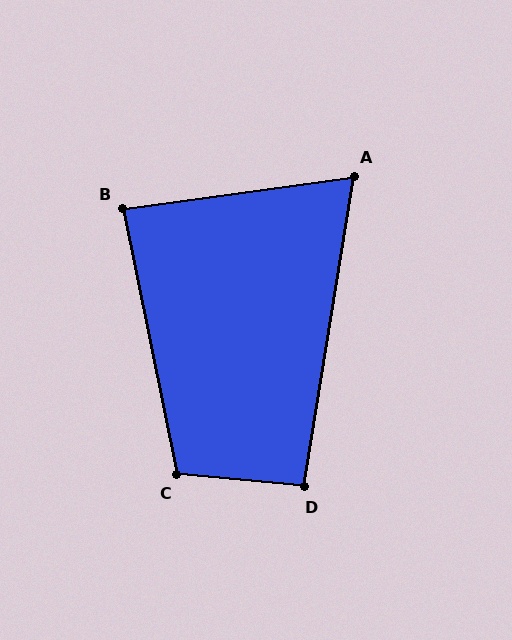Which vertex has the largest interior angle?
C, at approximately 107 degrees.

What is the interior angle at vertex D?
Approximately 94 degrees (approximately right).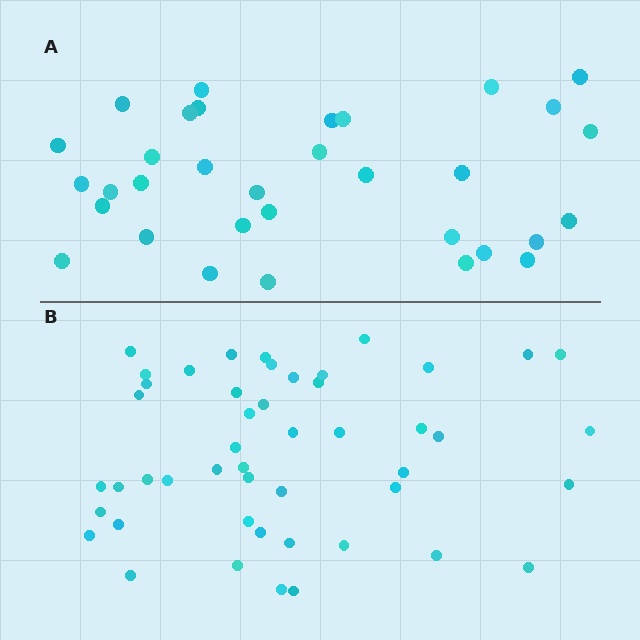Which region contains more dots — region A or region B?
Region B (the bottom region) has more dots.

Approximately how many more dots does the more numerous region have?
Region B has approximately 15 more dots than region A.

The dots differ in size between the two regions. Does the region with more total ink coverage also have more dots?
No. Region A has more total ink coverage because its dots are larger, but region B actually contains more individual dots. Total area can be misleading — the number of items is what matters here.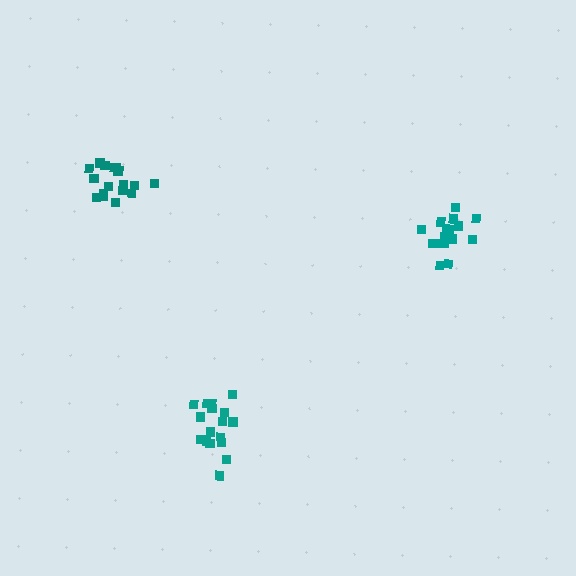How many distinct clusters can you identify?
There are 3 distinct clusters.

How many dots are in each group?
Group 1: 18 dots, Group 2: 17 dots, Group 3: 17 dots (52 total).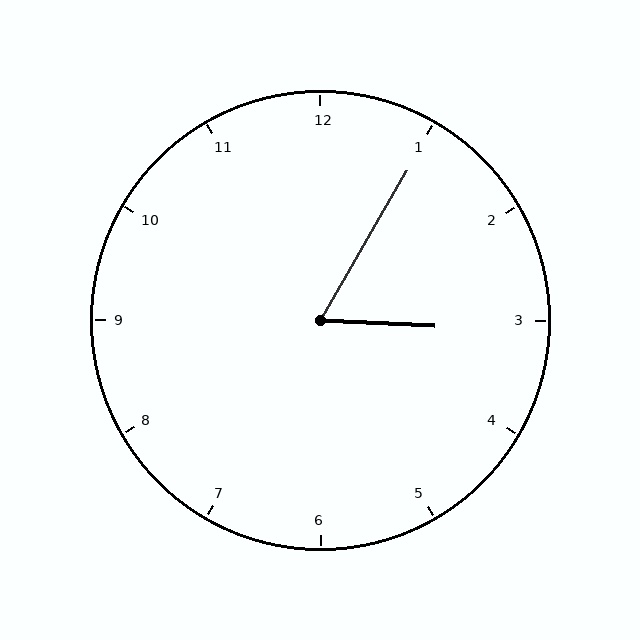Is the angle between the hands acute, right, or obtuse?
It is acute.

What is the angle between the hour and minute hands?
Approximately 62 degrees.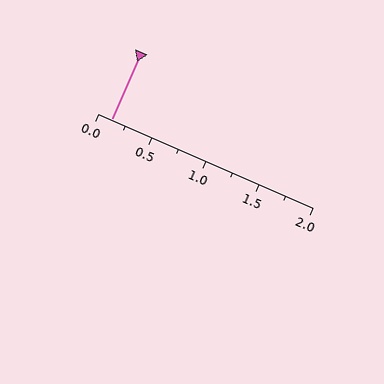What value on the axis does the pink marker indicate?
The marker indicates approximately 0.12.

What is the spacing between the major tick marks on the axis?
The major ticks are spaced 0.5 apart.